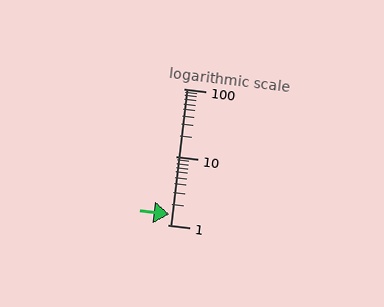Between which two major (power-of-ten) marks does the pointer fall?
The pointer is between 1 and 10.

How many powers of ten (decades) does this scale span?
The scale spans 2 decades, from 1 to 100.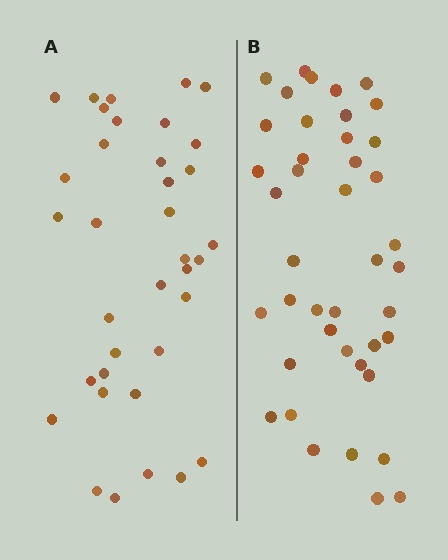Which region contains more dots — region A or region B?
Region B (the right region) has more dots.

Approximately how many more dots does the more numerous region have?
Region B has about 6 more dots than region A.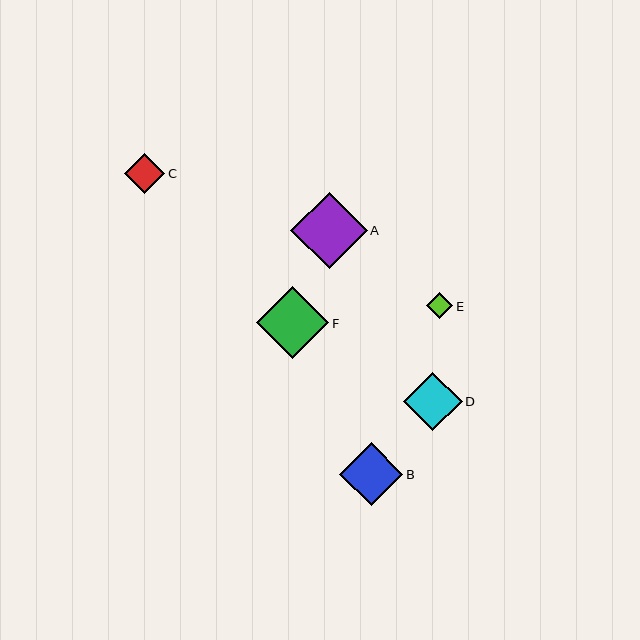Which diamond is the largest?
Diamond A is the largest with a size of approximately 76 pixels.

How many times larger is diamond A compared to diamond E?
Diamond A is approximately 2.9 times the size of diamond E.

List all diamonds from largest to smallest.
From largest to smallest: A, F, B, D, C, E.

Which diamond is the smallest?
Diamond E is the smallest with a size of approximately 26 pixels.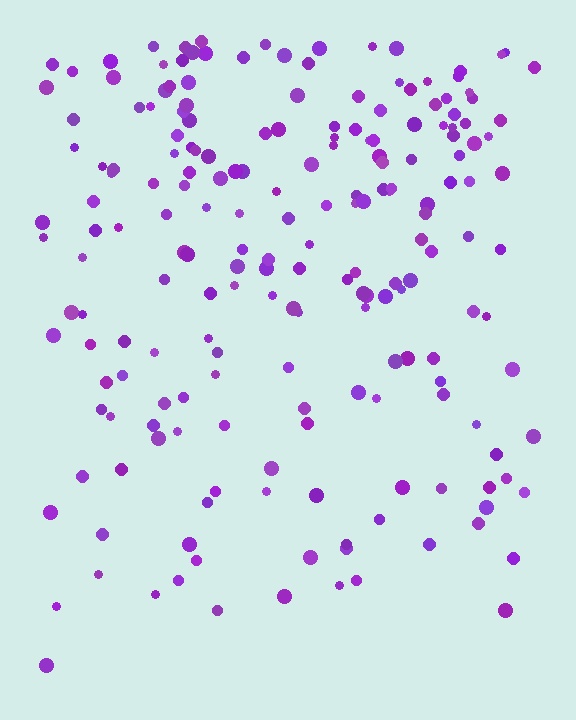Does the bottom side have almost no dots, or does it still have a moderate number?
Still a moderate number, just noticeably fewer than the top.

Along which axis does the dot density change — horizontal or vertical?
Vertical.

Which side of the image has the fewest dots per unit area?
The bottom.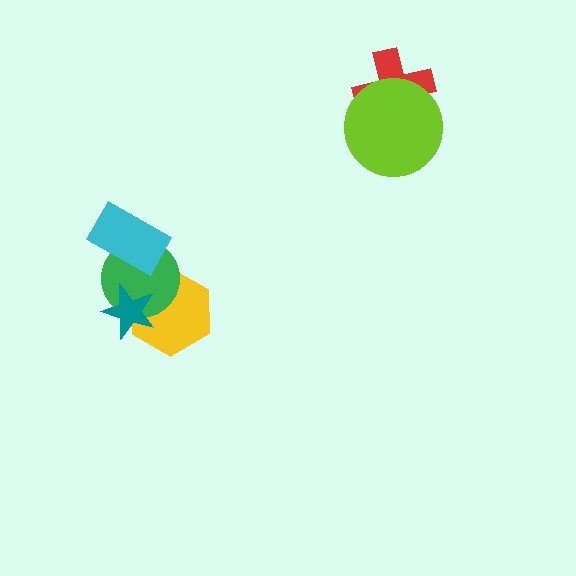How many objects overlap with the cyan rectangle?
1 object overlaps with the cyan rectangle.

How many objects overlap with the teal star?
2 objects overlap with the teal star.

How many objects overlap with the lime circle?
1 object overlaps with the lime circle.